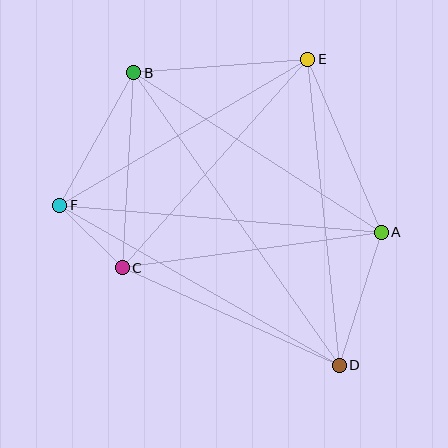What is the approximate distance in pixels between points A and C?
The distance between A and C is approximately 261 pixels.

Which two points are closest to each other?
Points C and F are closest to each other.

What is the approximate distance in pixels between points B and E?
The distance between B and E is approximately 175 pixels.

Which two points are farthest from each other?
Points B and D are farthest from each other.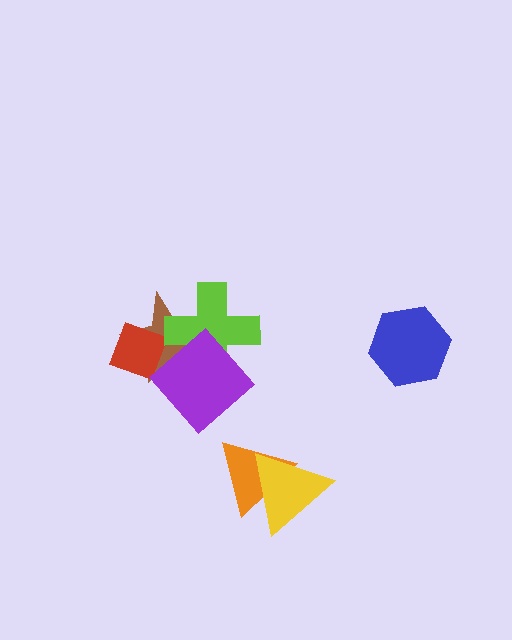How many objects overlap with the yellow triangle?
1 object overlaps with the yellow triangle.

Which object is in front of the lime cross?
The purple diamond is in front of the lime cross.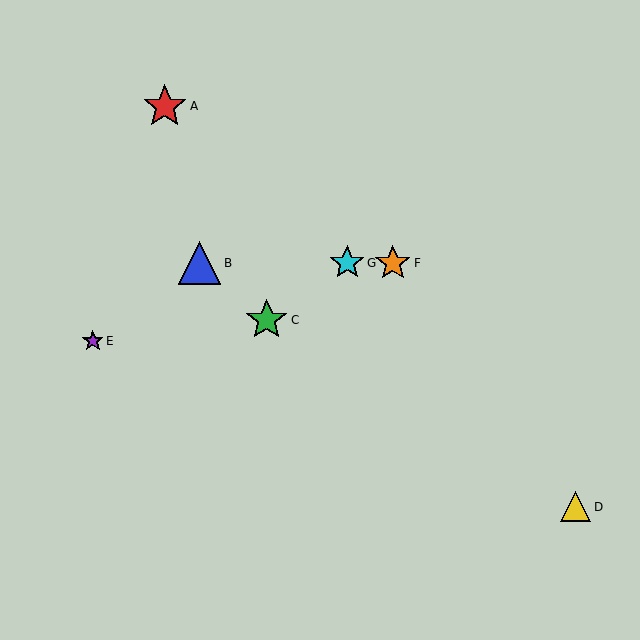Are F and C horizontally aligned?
No, F is at y≈263 and C is at y≈320.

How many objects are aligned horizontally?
3 objects (B, F, G) are aligned horizontally.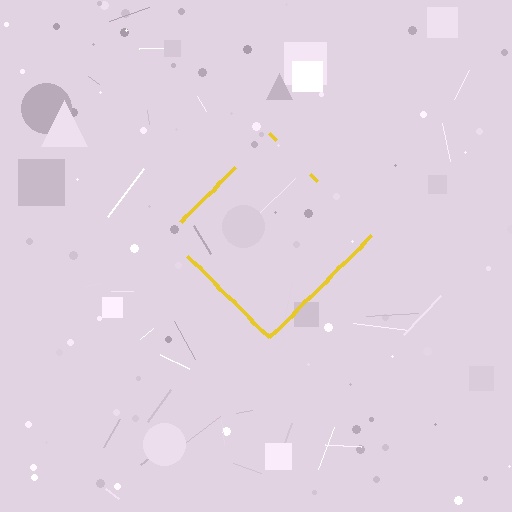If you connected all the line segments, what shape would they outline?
They would outline a diamond.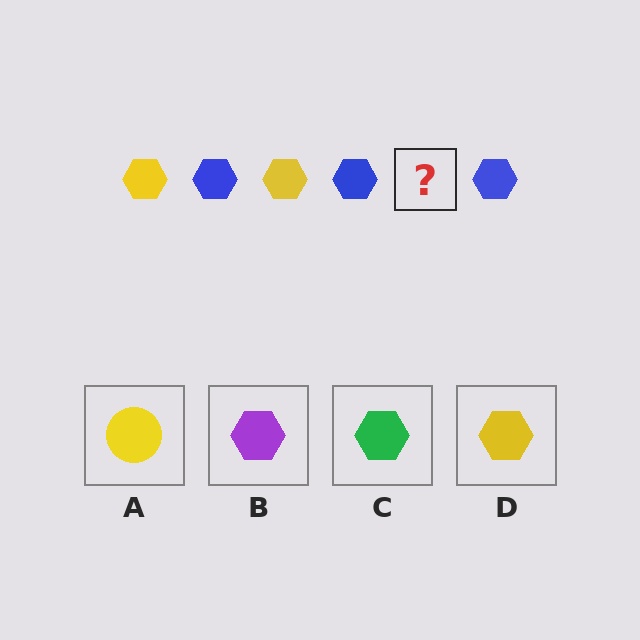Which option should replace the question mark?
Option D.